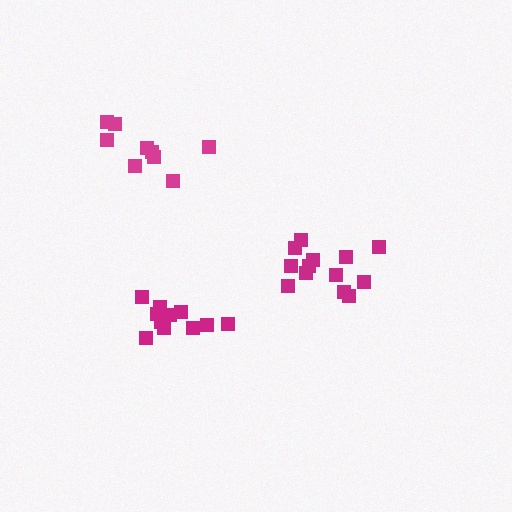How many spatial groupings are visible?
There are 3 spatial groupings.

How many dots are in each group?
Group 1: 9 dots, Group 2: 11 dots, Group 3: 13 dots (33 total).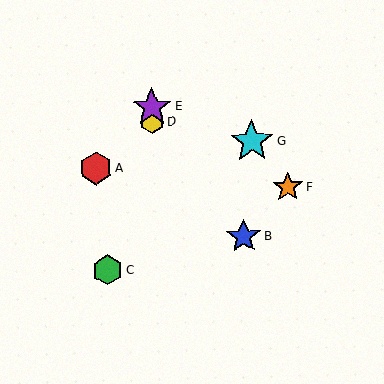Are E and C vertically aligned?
No, E is at x≈152 and C is at x≈108.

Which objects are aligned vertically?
Objects D, E are aligned vertically.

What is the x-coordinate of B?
Object B is at x≈244.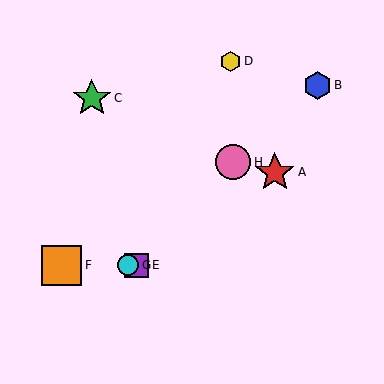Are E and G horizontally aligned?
Yes, both are at y≈265.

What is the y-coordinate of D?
Object D is at y≈61.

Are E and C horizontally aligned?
No, E is at y≈265 and C is at y≈98.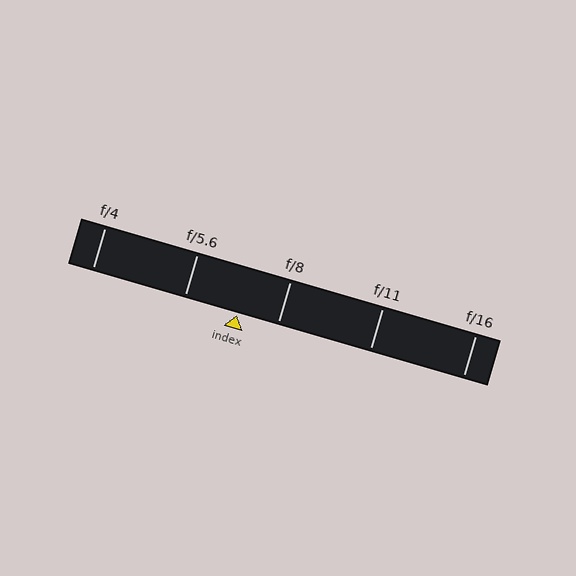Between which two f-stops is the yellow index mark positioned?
The index mark is between f/5.6 and f/8.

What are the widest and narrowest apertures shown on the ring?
The widest aperture shown is f/4 and the narrowest is f/16.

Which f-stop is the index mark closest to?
The index mark is closest to f/8.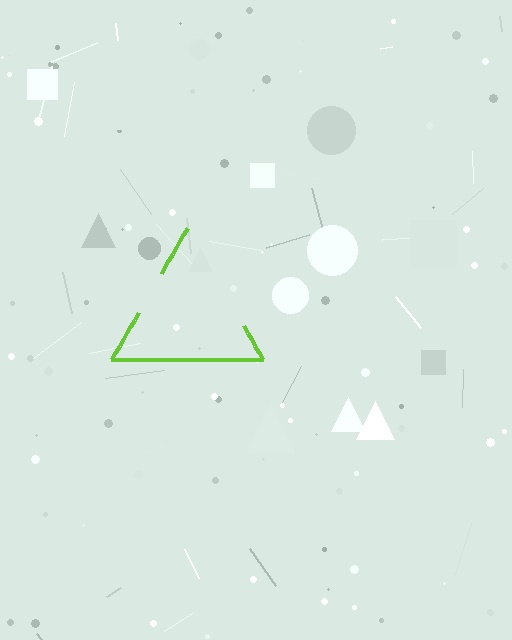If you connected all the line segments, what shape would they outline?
They would outline a triangle.